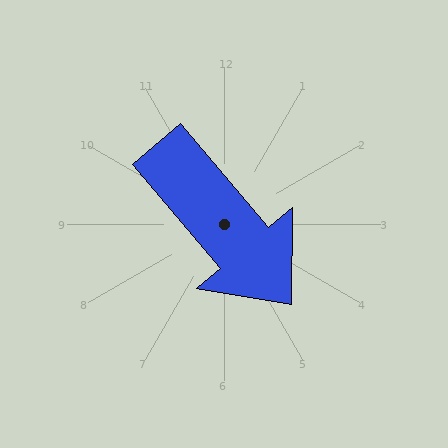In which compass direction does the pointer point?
Southeast.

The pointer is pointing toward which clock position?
Roughly 5 o'clock.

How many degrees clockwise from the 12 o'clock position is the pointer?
Approximately 140 degrees.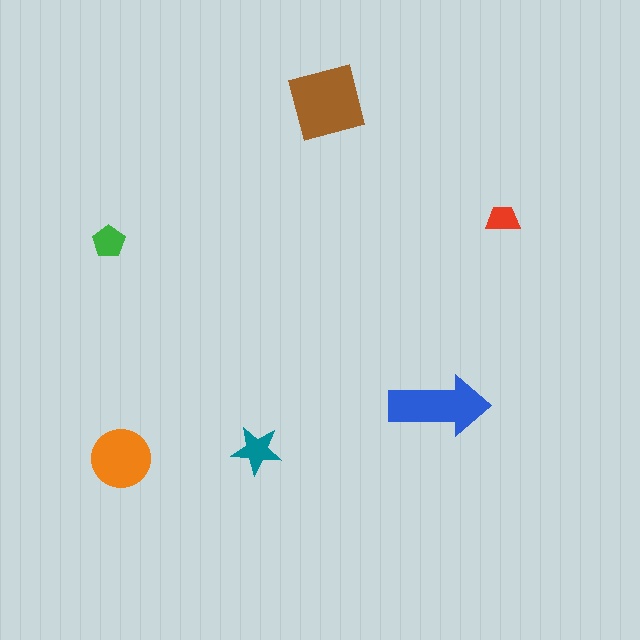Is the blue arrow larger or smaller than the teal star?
Larger.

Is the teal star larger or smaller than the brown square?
Smaller.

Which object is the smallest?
The red trapezoid.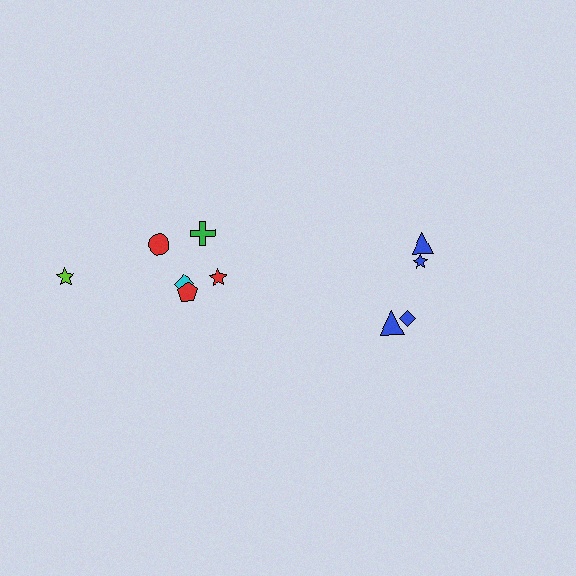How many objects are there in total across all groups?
There are 10 objects.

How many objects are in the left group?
There are 6 objects.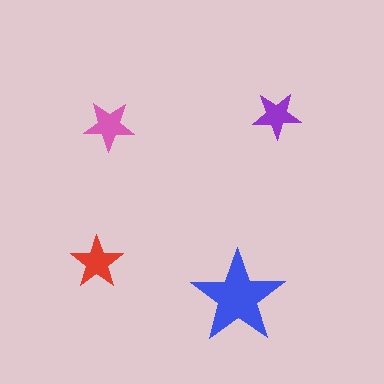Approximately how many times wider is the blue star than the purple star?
About 2 times wider.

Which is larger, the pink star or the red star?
The red one.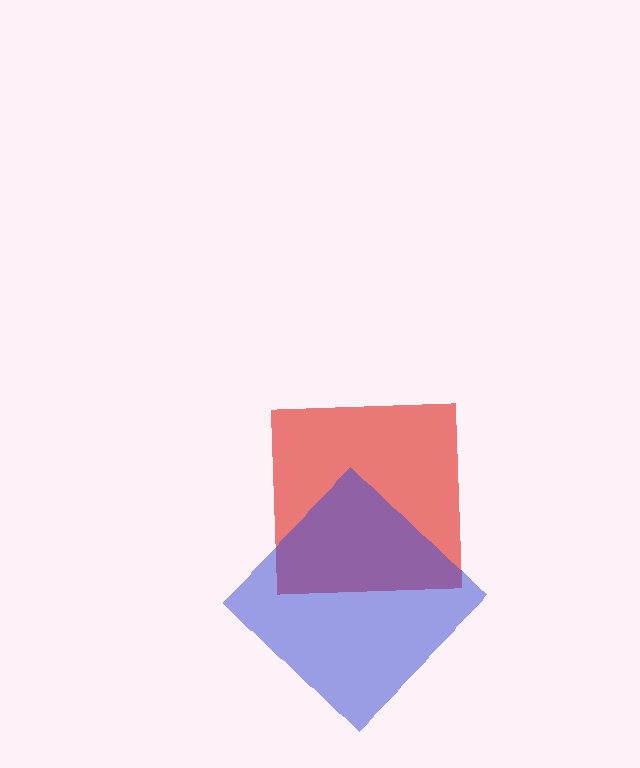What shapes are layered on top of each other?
The layered shapes are: a red square, a blue diamond.